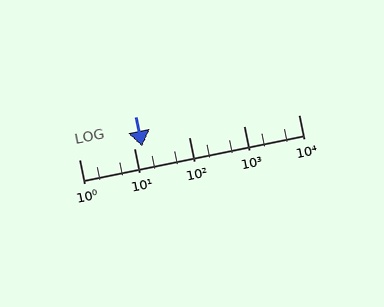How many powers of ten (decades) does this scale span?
The scale spans 4 decades, from 1 to 10000.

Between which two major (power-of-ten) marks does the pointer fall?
The pointer is between 10 and 100.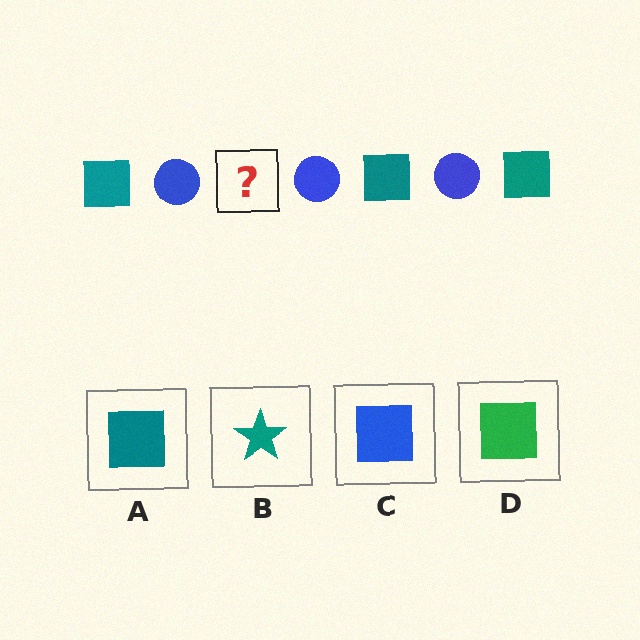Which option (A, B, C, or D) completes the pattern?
A.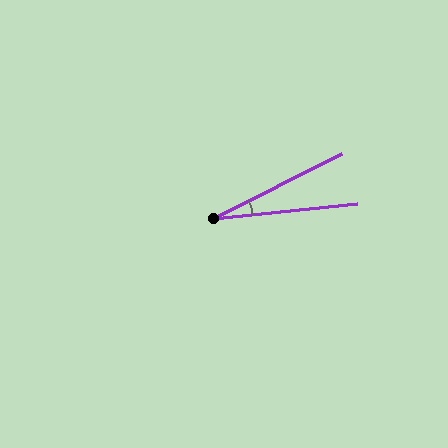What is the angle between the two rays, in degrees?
Approximately 21 degrees.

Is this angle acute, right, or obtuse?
It is acute.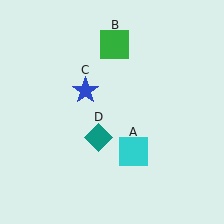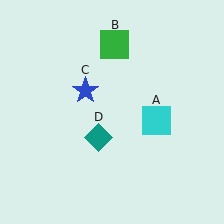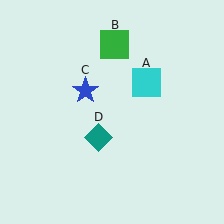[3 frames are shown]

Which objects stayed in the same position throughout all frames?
Green square (object B) and blue star (object C) and teal diamond (object D) remained stationary.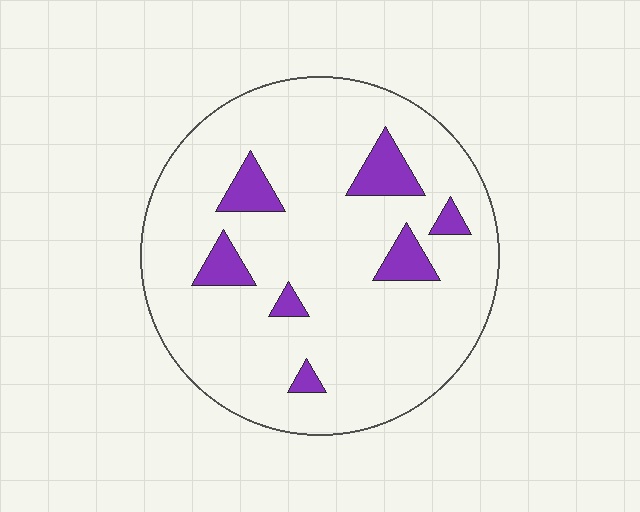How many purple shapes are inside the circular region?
7.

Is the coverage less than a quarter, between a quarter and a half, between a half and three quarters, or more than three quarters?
Less than a quarter.